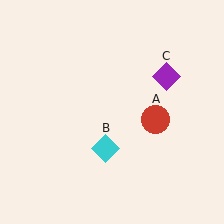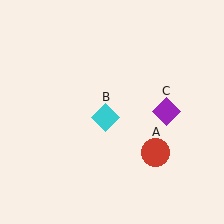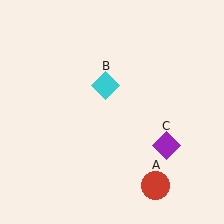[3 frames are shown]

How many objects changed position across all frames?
3 objects changed position: red circle (object A), cyan diamond (object B), purple diamond (object C).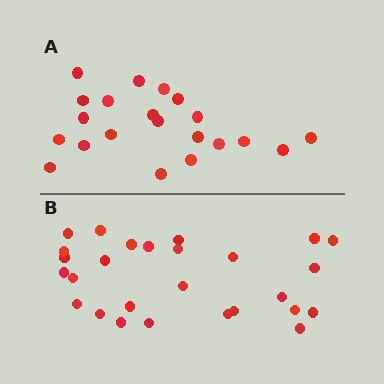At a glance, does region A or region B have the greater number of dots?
Region B (the bottom region) has more dots.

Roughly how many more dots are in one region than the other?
Region B has about 6 more dots than region A.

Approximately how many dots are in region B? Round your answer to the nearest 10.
About 30 dots. (The exact count is 27, which rounds to 30.)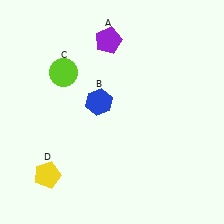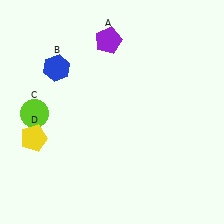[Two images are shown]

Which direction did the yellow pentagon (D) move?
The yellow pentagon (D) moved up.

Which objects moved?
The objects that moved are: the blue hexagon (B), the lime circle (C), the yellow pentagon (D).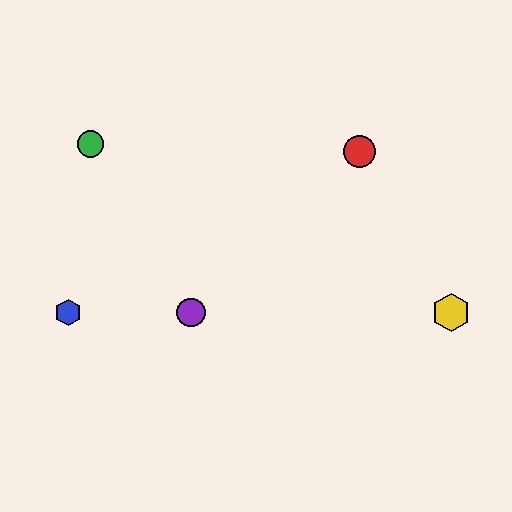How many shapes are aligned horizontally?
3 shapes (the blue hexagon, the yellow hexagon, the purple circle) are aligned horizontally.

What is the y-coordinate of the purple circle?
The purple circle is at y≈312.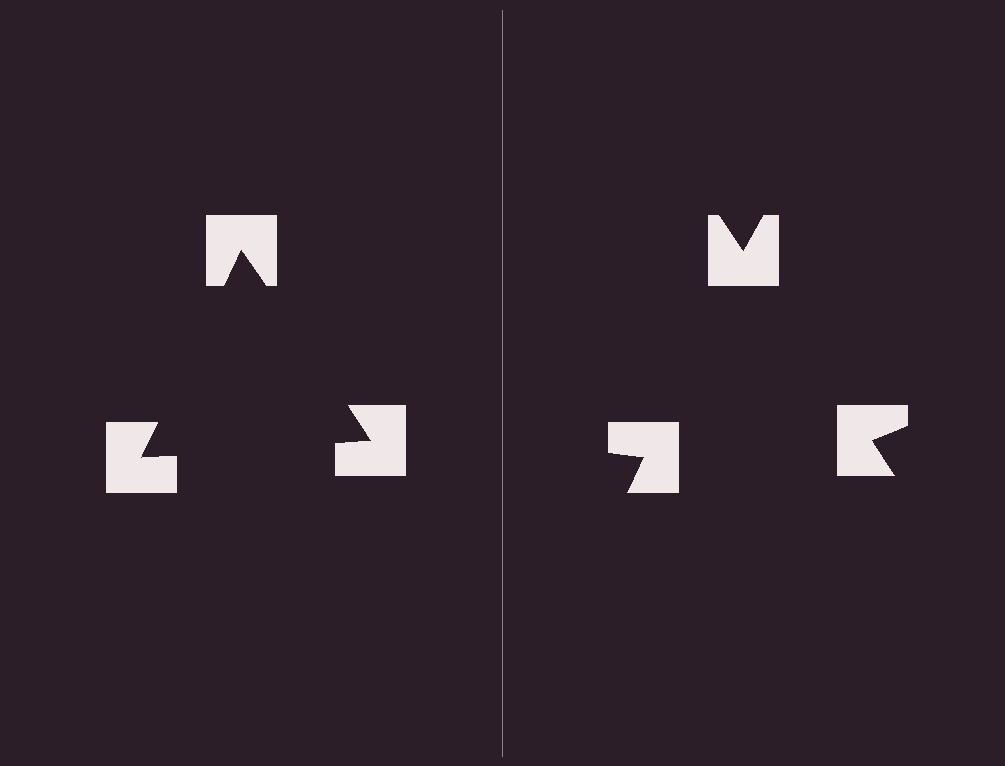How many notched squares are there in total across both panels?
6 — 3 on each side.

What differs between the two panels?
The notched squares are positioned identically on both sides; only the wedge orientations differ. On the left they align to a triangle; on the right they are misaligned.